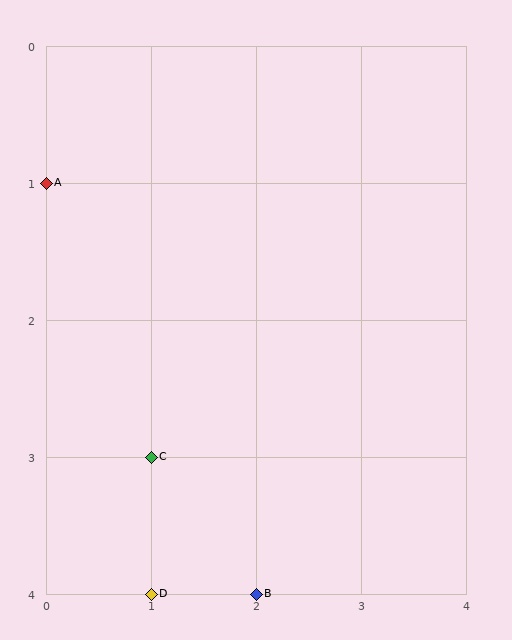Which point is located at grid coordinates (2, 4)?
Point B is at (2, 4).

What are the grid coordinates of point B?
Point B is at grid coordinates (2, 4).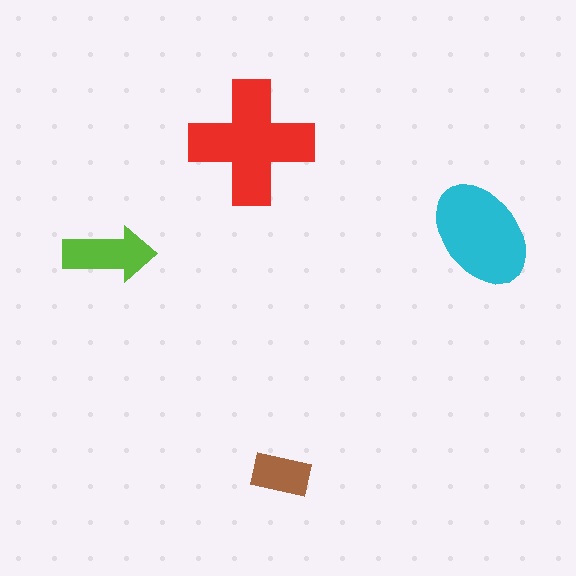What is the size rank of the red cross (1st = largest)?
1st.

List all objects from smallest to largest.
The brown rectangle, the lime arrow, the cyan ellipse, the red cross.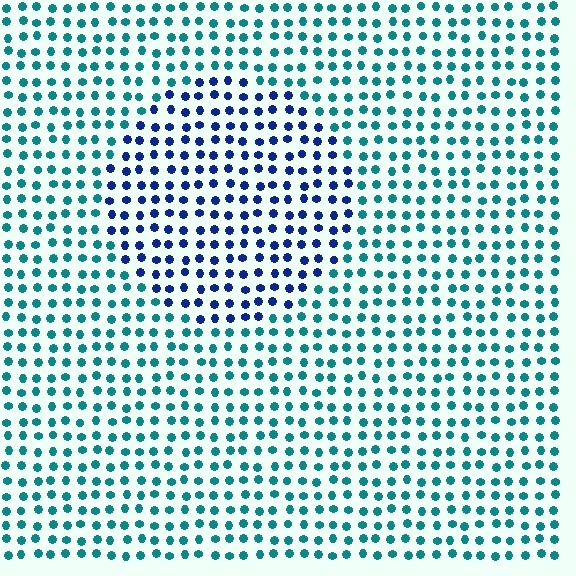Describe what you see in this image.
The image is filled with small teal elements in a uniform arrangement. A circle-shaped region is visible where the elements are tinted to a slightly different hue, forming a subtle color boundary.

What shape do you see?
I see a circle.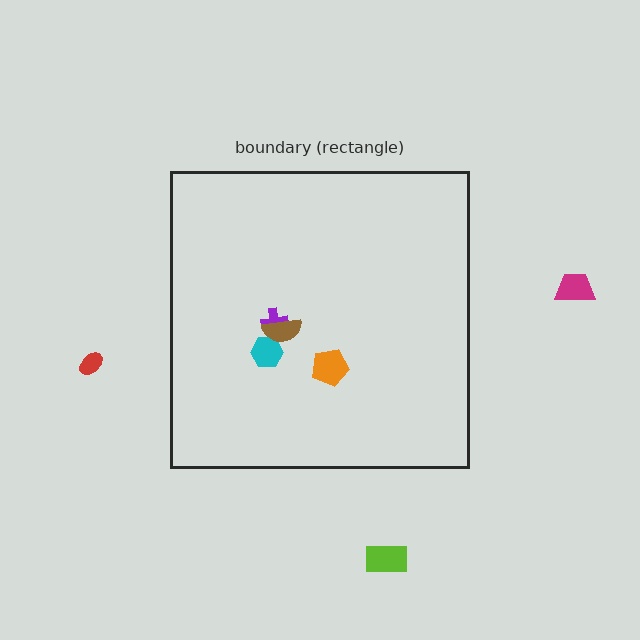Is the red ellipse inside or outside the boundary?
Outside.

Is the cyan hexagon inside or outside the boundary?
Inside.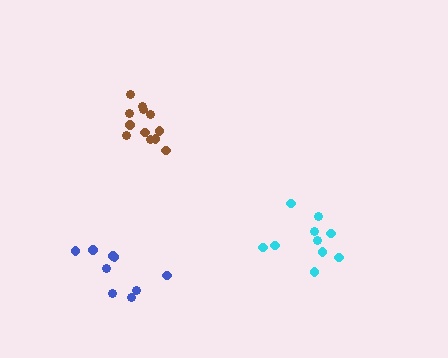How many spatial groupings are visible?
There are 3 spatial groupings.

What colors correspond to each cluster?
The clusters are colored: brown, blue, cyan.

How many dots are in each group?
Group 1: 12 dots, Group 2: 9 dots, Group 3: 10 dots (31 total).